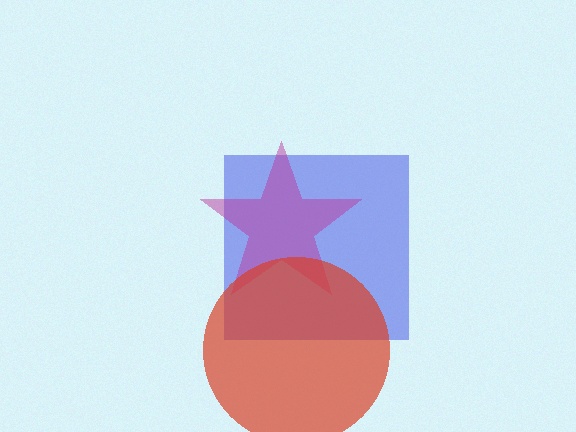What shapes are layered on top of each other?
The layered shapes are: a blue square, a magenta star, a red circle.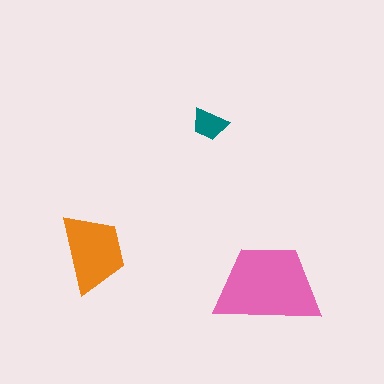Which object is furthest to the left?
The orange trapezoid is leftmost.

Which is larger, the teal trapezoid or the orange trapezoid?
The orange one.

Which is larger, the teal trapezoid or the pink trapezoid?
The pink one.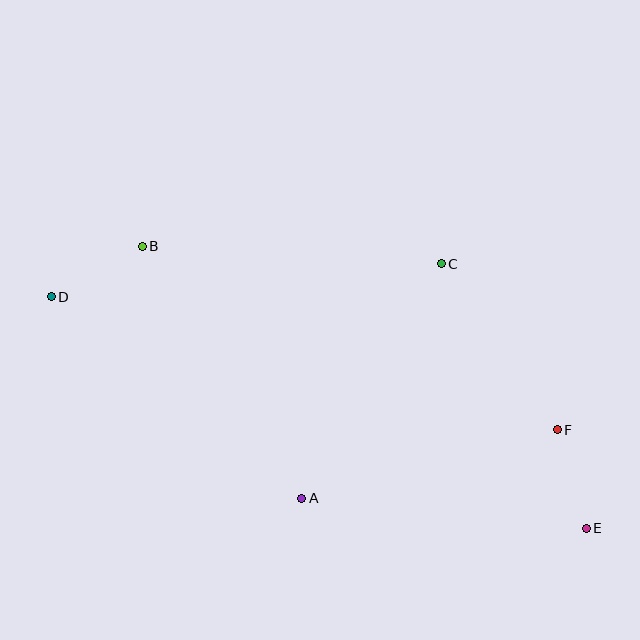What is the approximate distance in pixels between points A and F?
The distance between A and F is approximately 265 pixels.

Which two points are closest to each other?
Points E and F are closest to each other.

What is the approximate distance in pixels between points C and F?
The distance between C and F is approximately 203 pixels.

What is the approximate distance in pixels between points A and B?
The distance between A and B is approximately 298 pixels.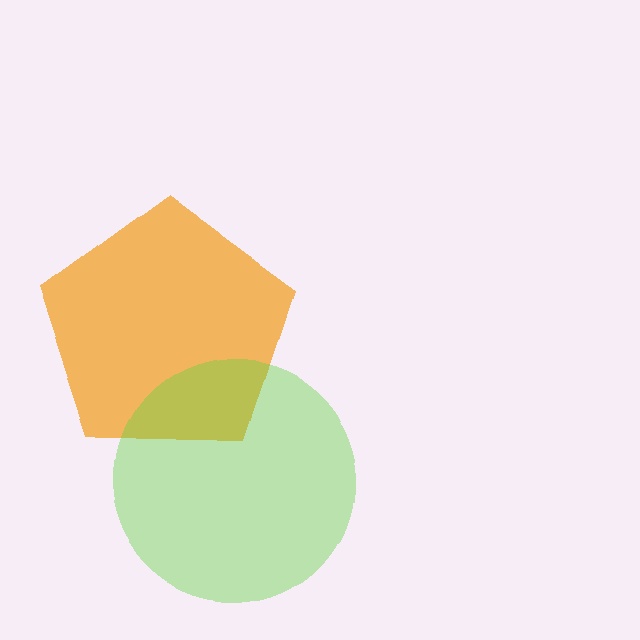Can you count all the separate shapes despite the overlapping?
Yes, there are 2 separate shapes.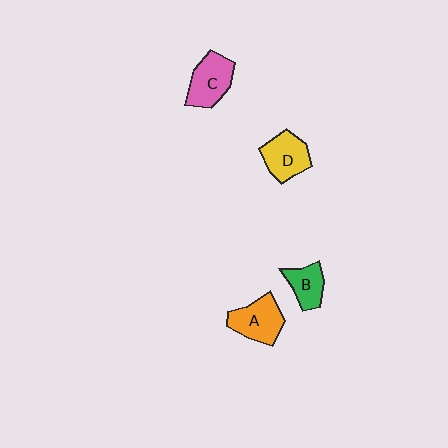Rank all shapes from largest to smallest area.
From largest to smallest: C (pink), A (orange), D (yellow), B (green).